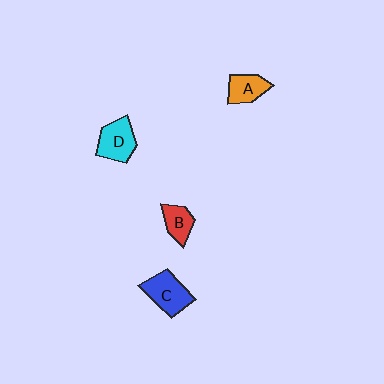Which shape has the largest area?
Shape C (blue).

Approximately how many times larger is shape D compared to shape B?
Approximately 1.5 times.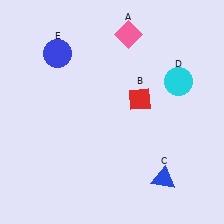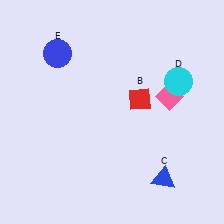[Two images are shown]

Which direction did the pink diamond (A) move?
The pink diamond (A) moved down.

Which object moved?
The pink diamond (A) moved down.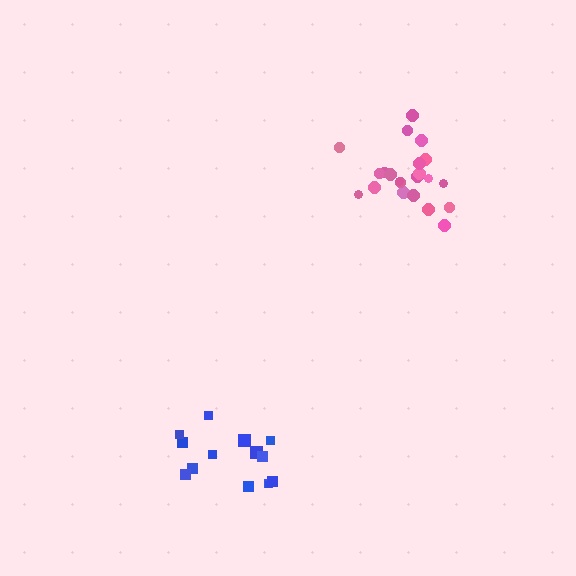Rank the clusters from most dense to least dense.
pink, blue.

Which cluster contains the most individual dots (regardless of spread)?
Pink (22).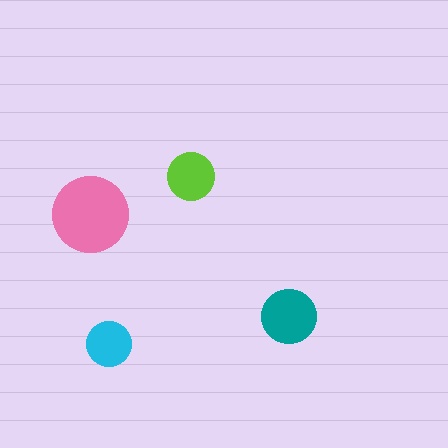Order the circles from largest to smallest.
the pink one, the teal one, the lime one, the cyan one.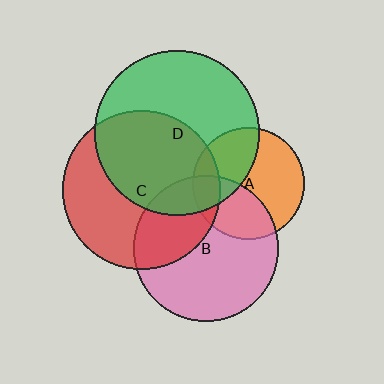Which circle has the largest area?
Circle D (green).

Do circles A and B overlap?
Yes.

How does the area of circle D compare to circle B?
Approximately 1.3 times.